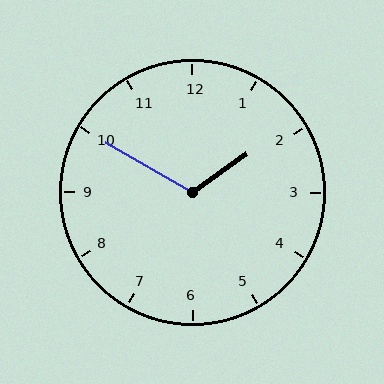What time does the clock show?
1:50.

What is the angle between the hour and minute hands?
Approximately 115 degrees.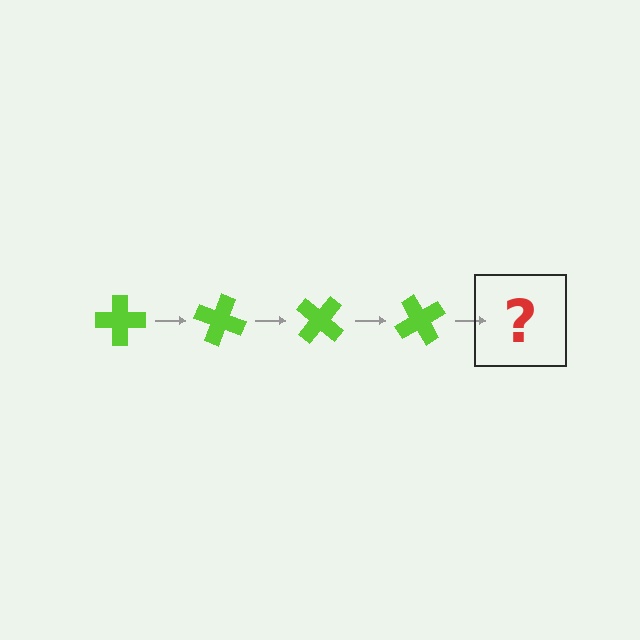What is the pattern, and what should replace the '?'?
The pattern is that the cross rotates 20 degrees each step. The '?' should be a lime cross rotated 80 degrees.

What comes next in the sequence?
The next element should be a lime cross rotated 80 degrees.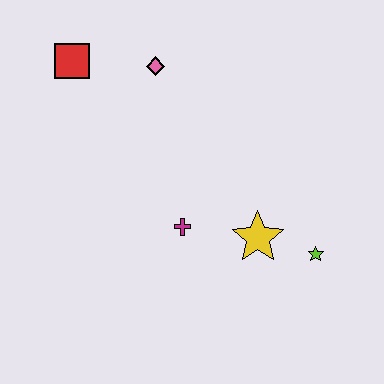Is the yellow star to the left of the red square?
No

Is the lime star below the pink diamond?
Yes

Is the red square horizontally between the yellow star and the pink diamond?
No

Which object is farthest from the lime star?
The red square is farthest from the lime star.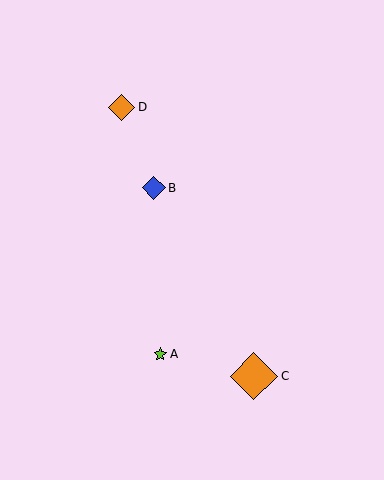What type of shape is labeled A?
Shape A is a lime star.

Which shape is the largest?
The orange diamond (labeled C) is the largest.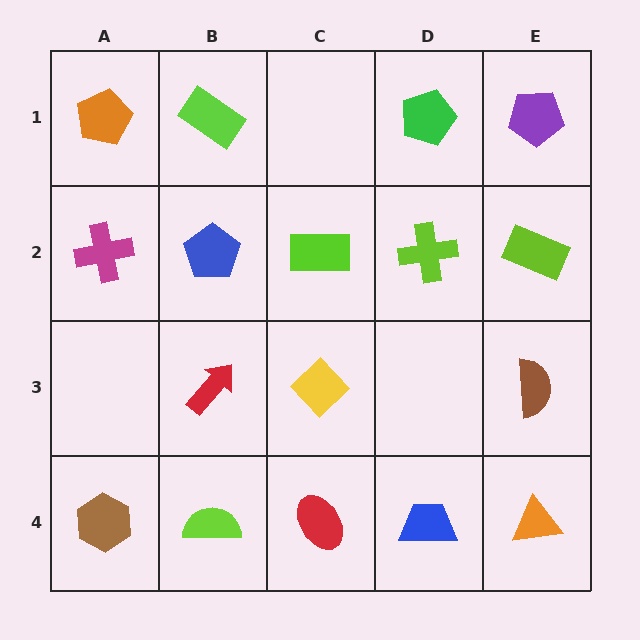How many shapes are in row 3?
3 shapes.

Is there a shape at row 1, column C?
No, that cell is empty.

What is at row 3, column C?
A yellow diamond.